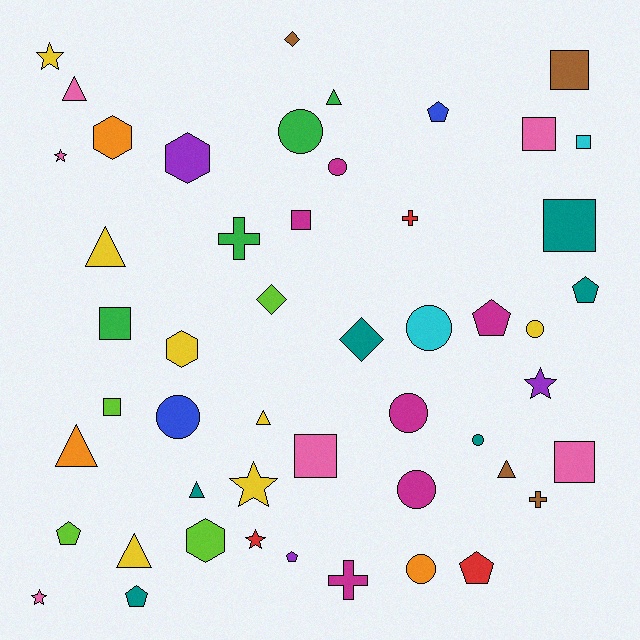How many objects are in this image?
There are 50 objects.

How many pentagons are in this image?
There are 7 pentagons.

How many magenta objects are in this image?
There are 6 magenta objects.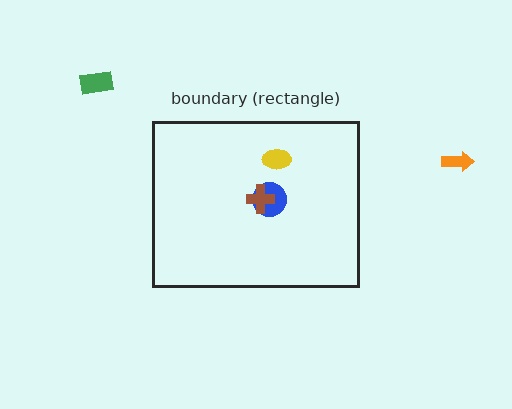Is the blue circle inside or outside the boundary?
Inside.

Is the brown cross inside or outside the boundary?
Inside.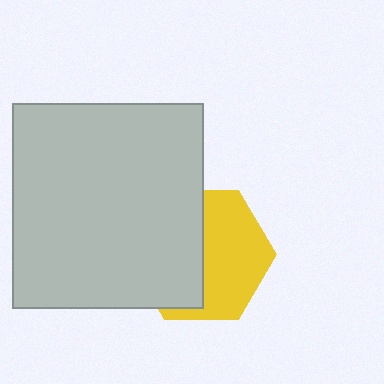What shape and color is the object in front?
The object in front is a light gray rectangle.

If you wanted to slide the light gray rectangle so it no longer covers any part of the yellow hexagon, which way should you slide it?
Slide it left — that is the most direct way to separate the two shapes.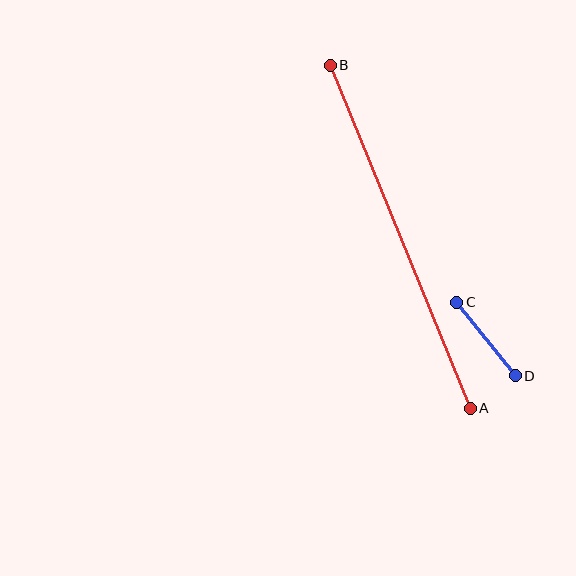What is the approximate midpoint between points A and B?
The midpoint is at approximately (400, 237) pixels.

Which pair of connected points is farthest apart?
Points A and B are farthest apart.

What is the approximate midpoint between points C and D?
The midpoint is at approximately (486, 339) pixels.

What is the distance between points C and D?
The distance is approximately 94 pixels.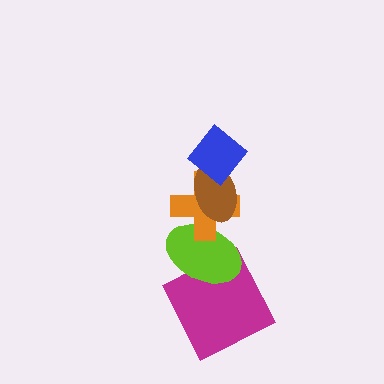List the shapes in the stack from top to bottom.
From top to bottom: the blue diamond, the brown ellipse, the orange cross, the lime ellipse, the magenta square.